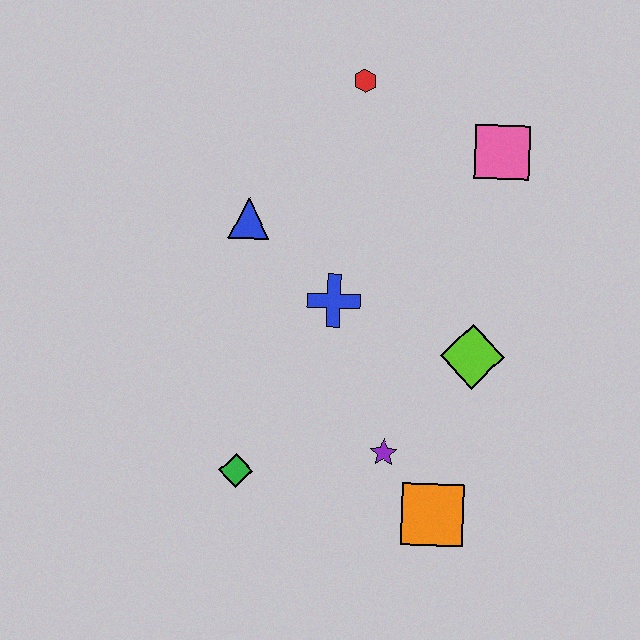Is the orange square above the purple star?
No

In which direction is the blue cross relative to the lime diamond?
The blue cross is to the left of the lime diamond.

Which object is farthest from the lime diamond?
The red hexagon is farthest from the lime diamond.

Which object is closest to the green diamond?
The purple star is closest to the green diamond.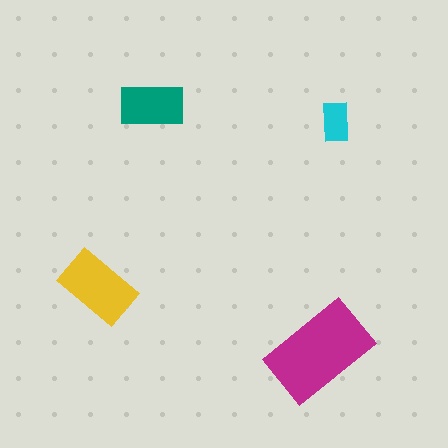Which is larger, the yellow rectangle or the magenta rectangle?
The magenta one.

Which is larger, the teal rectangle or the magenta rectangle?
The magenta one.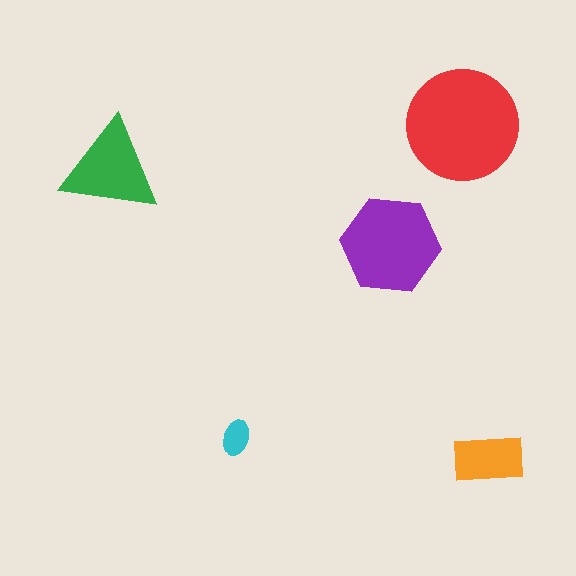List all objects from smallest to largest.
The cyan ellipse, the orange rectangle, the green triangle, the purple hexagon, the red circle.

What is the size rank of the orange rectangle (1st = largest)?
4th.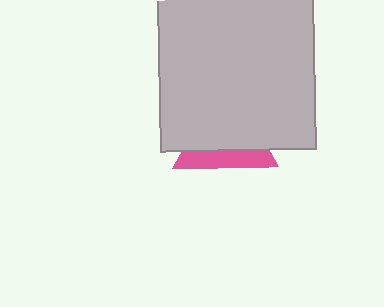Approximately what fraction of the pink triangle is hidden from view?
Roughly 65% of the pink triangle is hidden behind the light gray square.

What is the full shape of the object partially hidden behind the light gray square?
The partially hidden object is a pink triangle.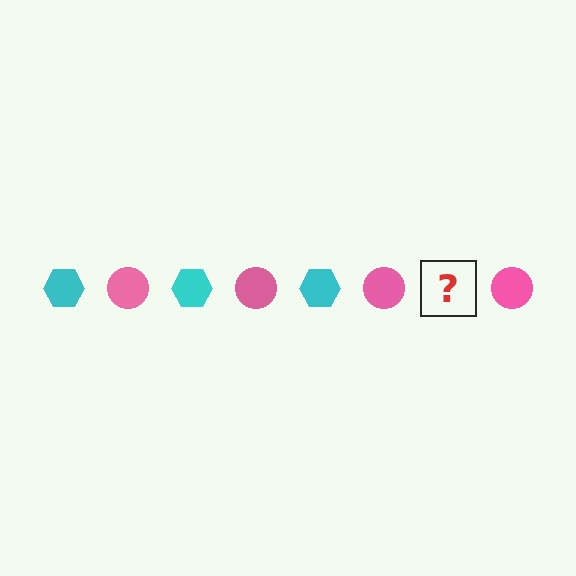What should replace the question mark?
The question mark should be replaced with a cyan hexagon.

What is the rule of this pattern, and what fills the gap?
The rule is that the pattern alternates between cyan hexagon and pink circle. The gap should be filled with a cyan hexagon.